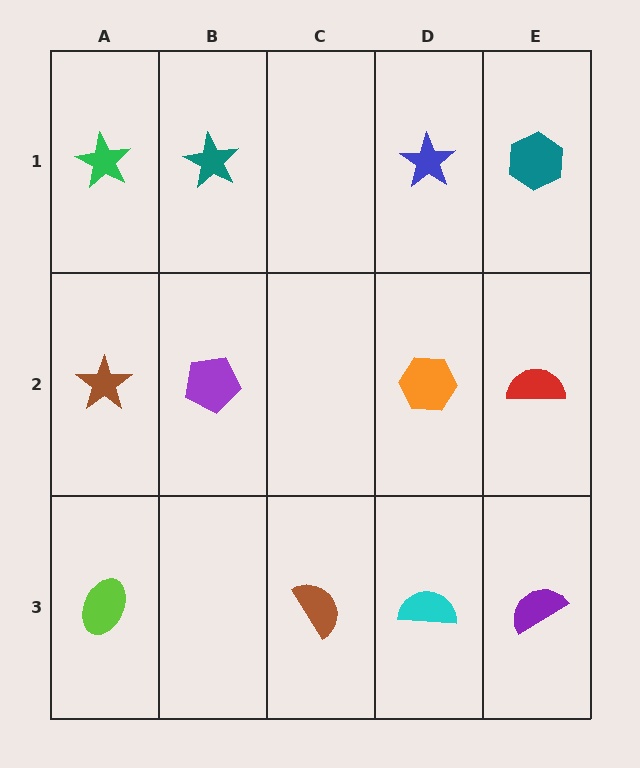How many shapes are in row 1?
4 shapes.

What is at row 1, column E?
A teal hexagon.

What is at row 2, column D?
An orange hexagon.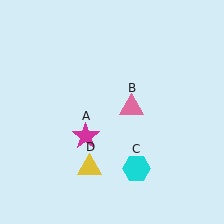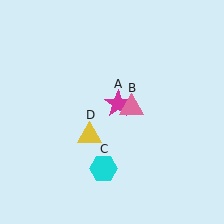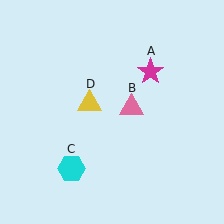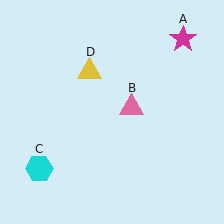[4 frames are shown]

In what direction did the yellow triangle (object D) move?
The yellow triangle (object D) moved up.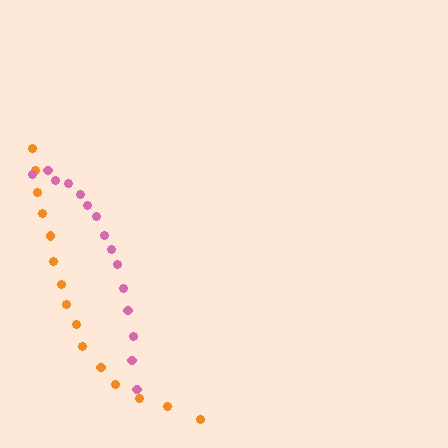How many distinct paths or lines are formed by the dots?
There are 2 distinct paths.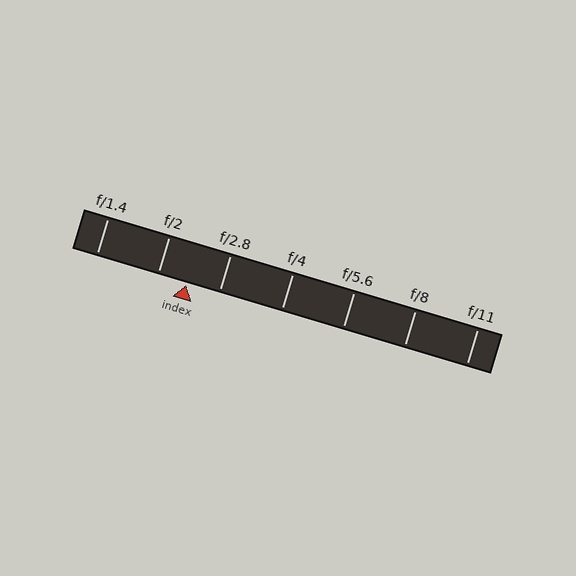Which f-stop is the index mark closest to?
The index mark is closest to f/2.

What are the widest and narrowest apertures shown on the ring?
The widest aperture shown is f/1.4 and the narrowest is f/11.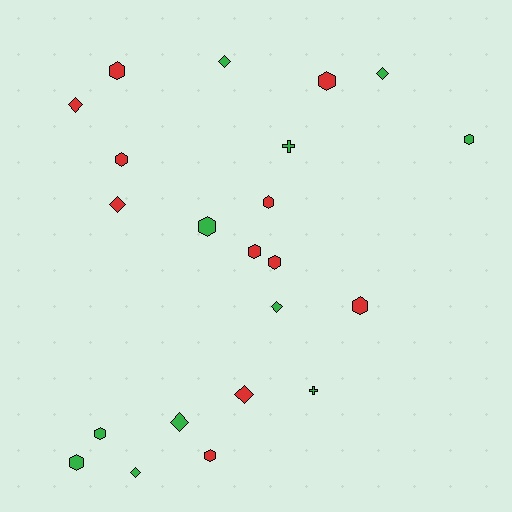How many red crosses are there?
There are no red crosses.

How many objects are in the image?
There are 22 objects.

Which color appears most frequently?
Red, with 11 objects.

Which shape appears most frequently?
Hexagon, with 12 objects.